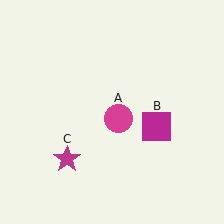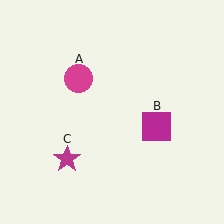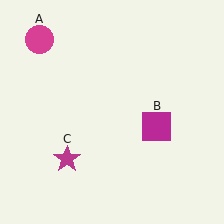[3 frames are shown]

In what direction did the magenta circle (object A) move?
The magenta circle (object A) moved up and to the left.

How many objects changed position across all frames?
1 object changed position: magenta circle (object A).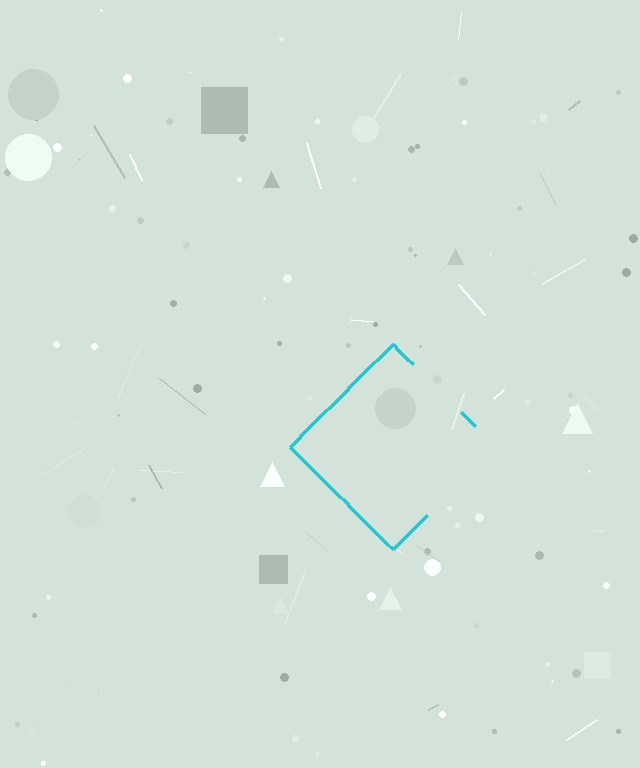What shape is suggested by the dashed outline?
The dashed outline suggests a diamond.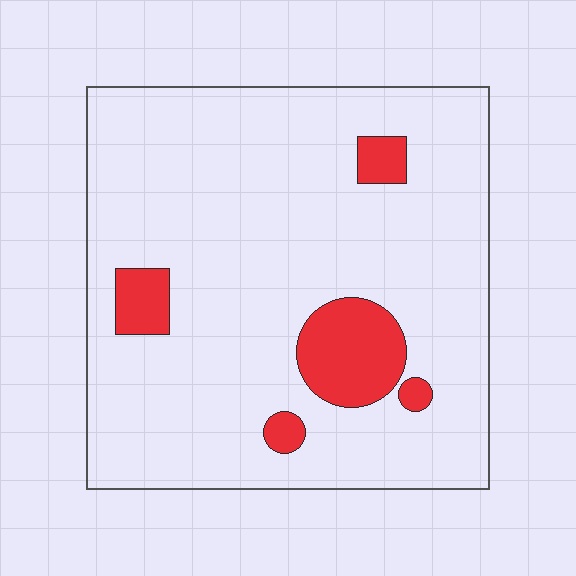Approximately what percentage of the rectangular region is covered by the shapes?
Approximately 10%.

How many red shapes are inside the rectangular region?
5.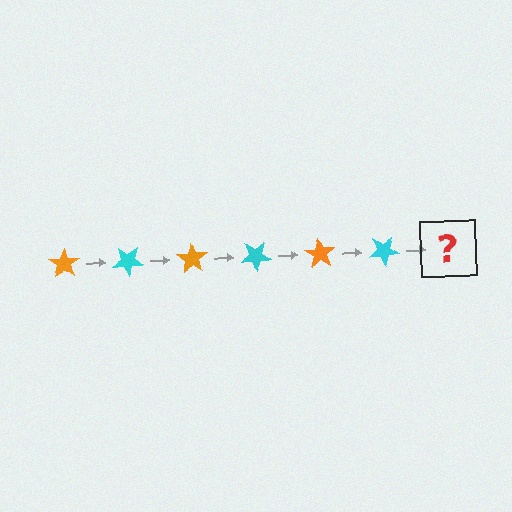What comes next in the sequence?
The next element should be an orange star, rotated 210 degrees from the start.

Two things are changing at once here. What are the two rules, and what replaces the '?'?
The two rules are that it rotates 35 degrees each step and the color cycles through orange and cyan. The '?' should be an orange star, rotated 210 degrees from the start.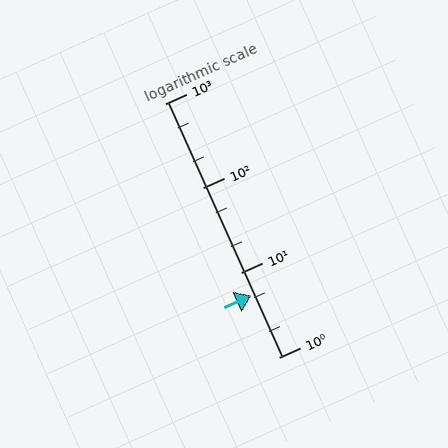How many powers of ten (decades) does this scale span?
The scale spans 3 decades, from 1 to 1000.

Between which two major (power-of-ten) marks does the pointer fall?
The pointer is between 1 and 10.